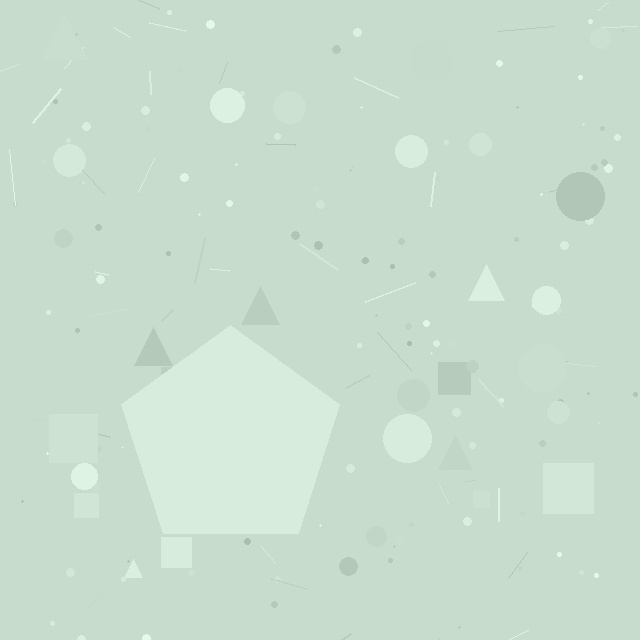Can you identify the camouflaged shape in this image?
The camouflaged shape is a pentagon.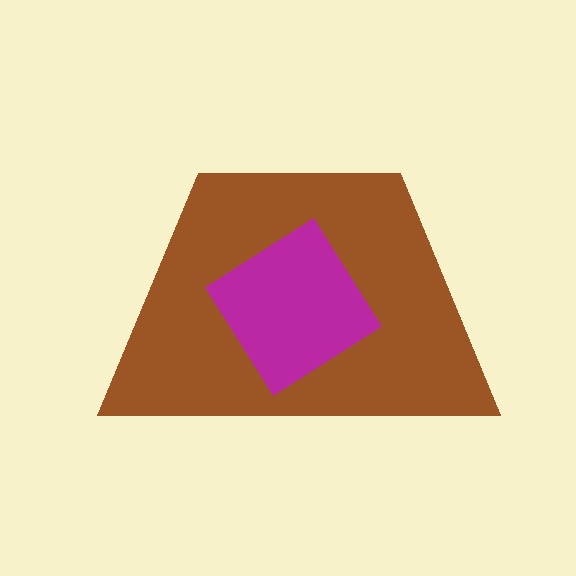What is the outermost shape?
The brown trapezoid.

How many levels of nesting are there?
2.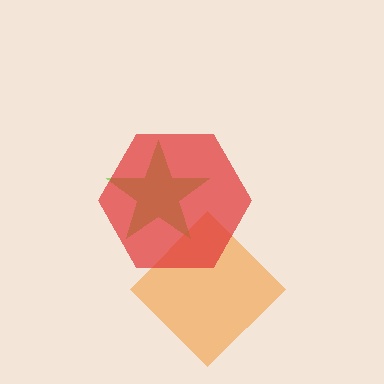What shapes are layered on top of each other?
The layered shapes are: an orange diamond, a lime star, a red hexagon.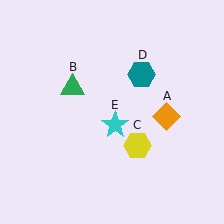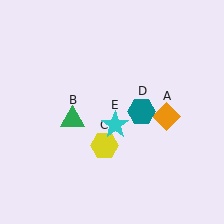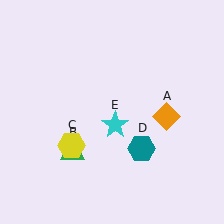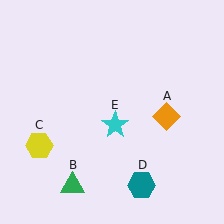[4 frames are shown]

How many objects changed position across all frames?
3 objects changed position: green triangle (object B), yellow hexagon (object C), teal hexagon (object D).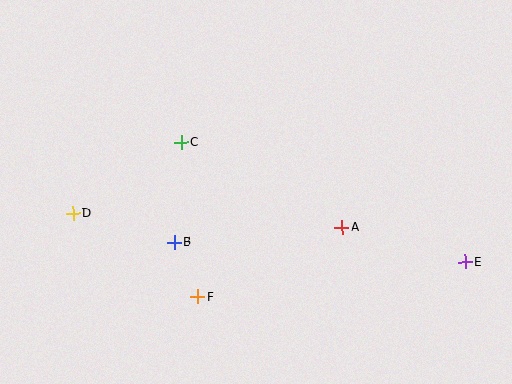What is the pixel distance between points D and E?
The distance between D and E is 395 pixels.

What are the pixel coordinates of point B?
Point B is at (174, 242).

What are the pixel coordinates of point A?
Point A is at (342, 228).